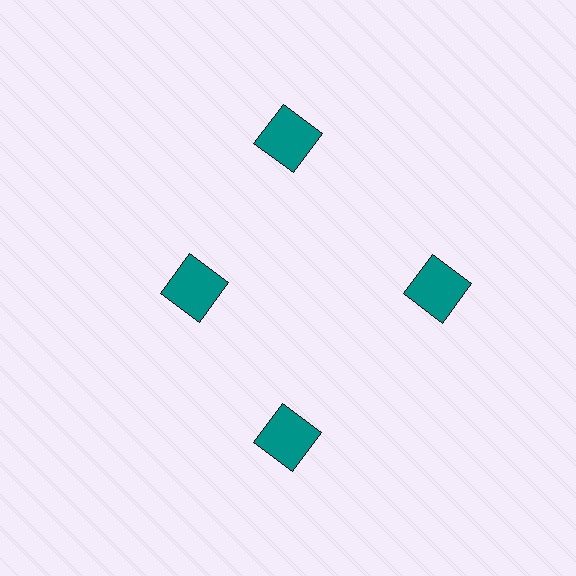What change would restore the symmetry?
The symmetry would be restored by moving it outward, back onto the ring so that all 4 squares sit at equal angles and equal distance from the center.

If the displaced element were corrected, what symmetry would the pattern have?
It would have 4-fold rotational symmetry — the pattern would map onto itself every 90 degrees.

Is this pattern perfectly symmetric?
No. The 4 teal squares are arranged in a ring, but one element near the 9 o'clock position is pulled inward toward the center, breaking the 4-fold rotational symmetry.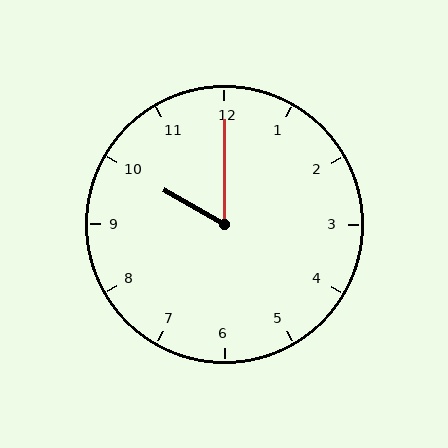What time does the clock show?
10:00.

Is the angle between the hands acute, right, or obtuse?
It is acute.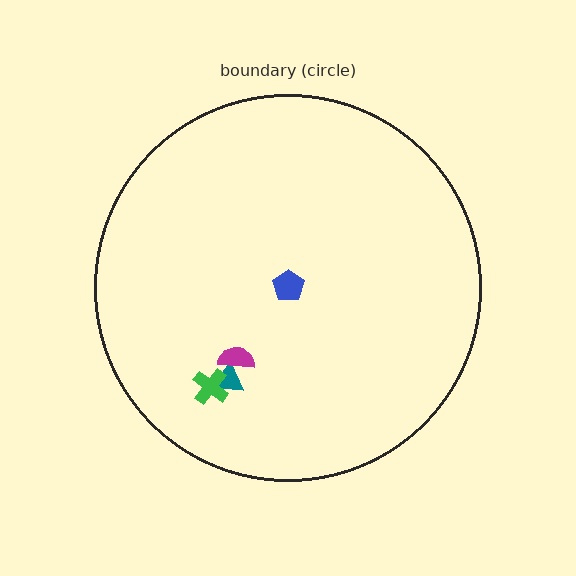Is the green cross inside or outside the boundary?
Inside.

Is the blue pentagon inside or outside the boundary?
Inside.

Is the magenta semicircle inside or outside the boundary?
Inside.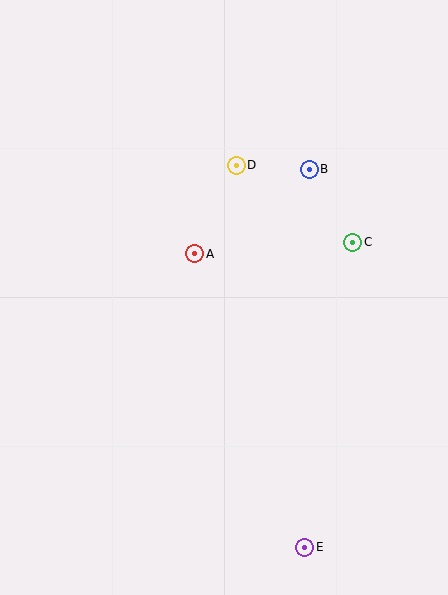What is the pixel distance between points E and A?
The distance between E and A is 313 pixels.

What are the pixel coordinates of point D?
Point D is at (236, 165).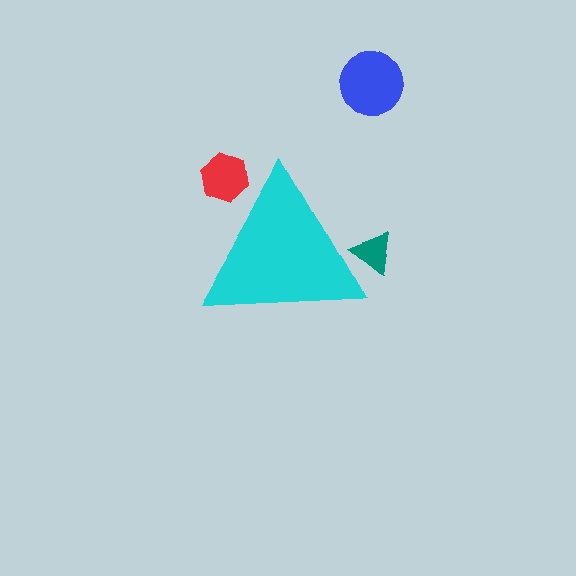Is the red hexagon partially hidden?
Yes, the red hexagon is partially hidden behind the cyan triangle.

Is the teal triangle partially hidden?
Yes, the teal triangle is partially hidden behind the cyan triangle.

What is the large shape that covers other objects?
A cyan triangle.